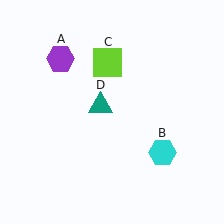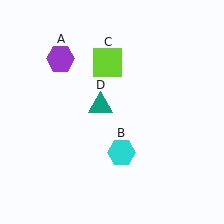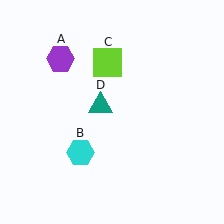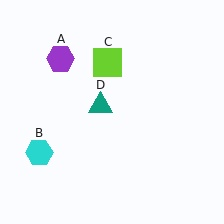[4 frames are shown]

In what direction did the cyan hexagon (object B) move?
The cyan hexagon (object B) moved left.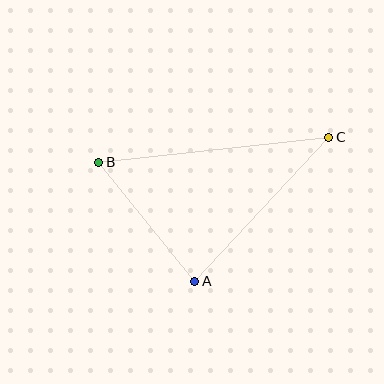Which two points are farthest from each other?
Points B and C are farthest from each other.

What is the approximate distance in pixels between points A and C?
The distance between A and C is approximately 197 pixels.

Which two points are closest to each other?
Points A and B are closest to each other.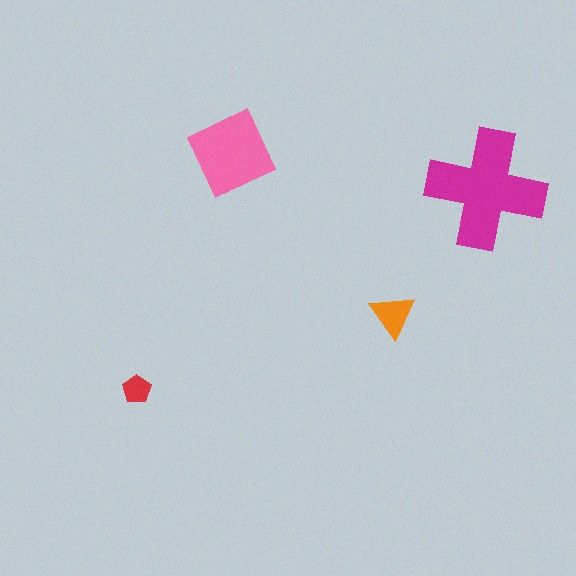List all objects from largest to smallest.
The magenta cross, the pink diamond, the orange triangle, the red pentagon.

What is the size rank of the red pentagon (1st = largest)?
4th.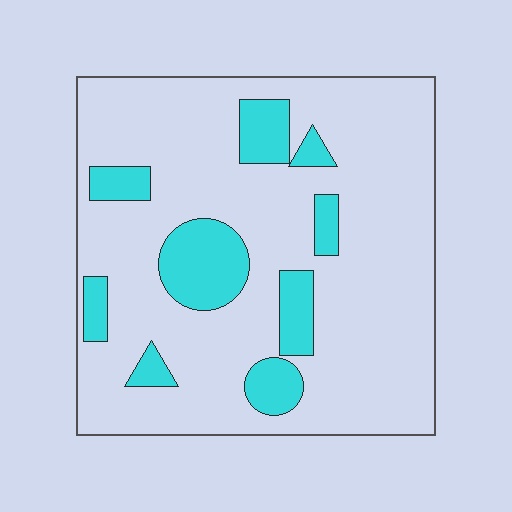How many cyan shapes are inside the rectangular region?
9.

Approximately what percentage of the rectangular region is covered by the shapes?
Approximately 20%.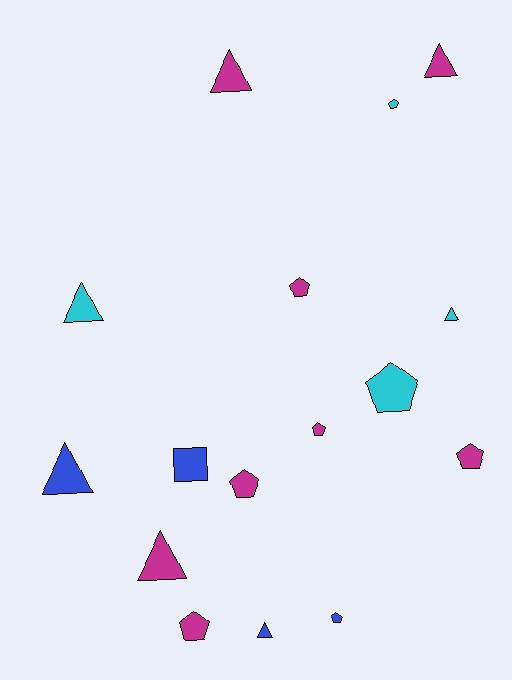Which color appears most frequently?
Magenta, with 8 objects.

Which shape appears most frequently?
Pentagon, with 8 objects.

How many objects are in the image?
There are 16 objects.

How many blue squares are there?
There is 1 blue square.